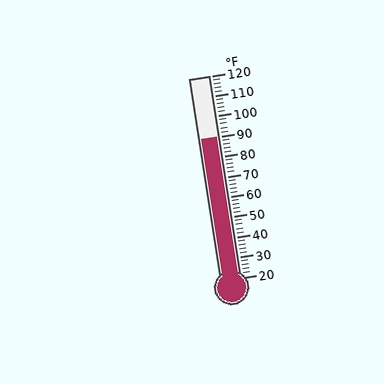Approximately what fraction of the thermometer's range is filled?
The thermometer is filled to approximately 70% of its range.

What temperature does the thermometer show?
The thermometer shows approximately 90°F.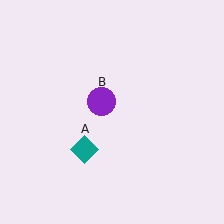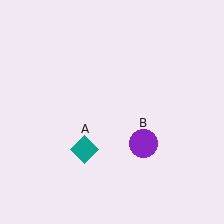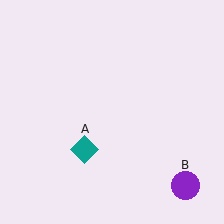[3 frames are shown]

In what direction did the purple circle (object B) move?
The purple circle (object B) moved down and to the right.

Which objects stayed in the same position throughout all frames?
Teal diamond (object A) remained stationary.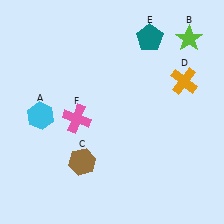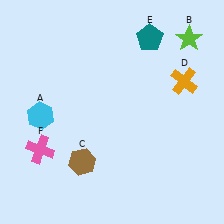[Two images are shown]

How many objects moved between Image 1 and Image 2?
1 object moved between the two images.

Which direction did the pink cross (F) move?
The pink cross (F) moved left.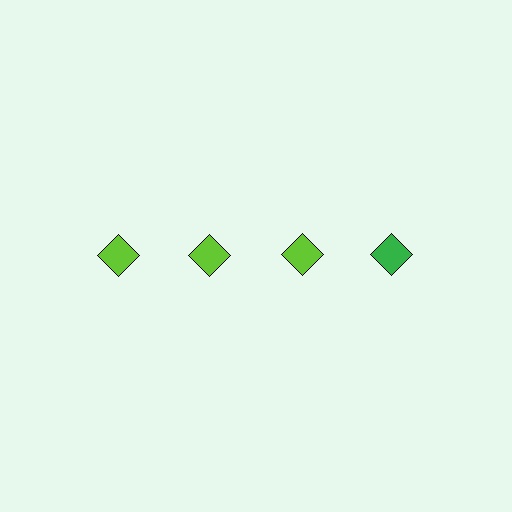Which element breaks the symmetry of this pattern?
The green diamond in the top row, second from right column breaks the symmetry. All other shapes are lime diamonds.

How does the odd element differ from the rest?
It has a different color: green instead of lime.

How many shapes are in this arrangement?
There are 4 shapes arranged in a grid pattern.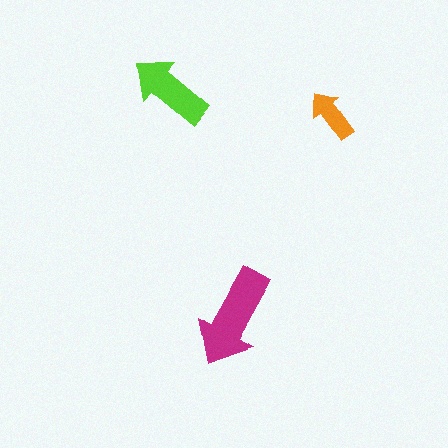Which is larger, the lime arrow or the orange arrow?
The lime one.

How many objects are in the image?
There are 3 objects in the image.